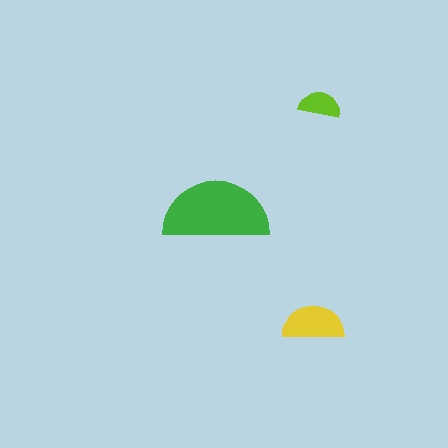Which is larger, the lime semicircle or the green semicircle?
The green one.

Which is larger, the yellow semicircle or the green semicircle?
The green one.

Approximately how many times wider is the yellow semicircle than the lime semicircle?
About 1.5 times wider.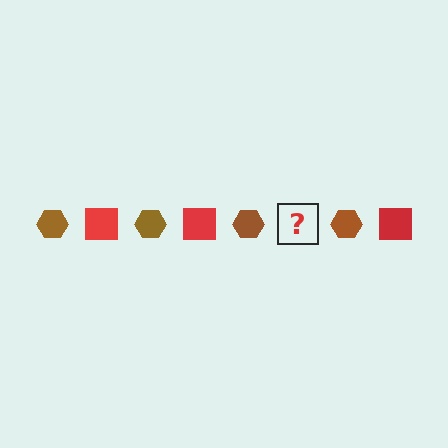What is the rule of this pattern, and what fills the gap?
The rule is that the pattern alternates between brown hexagon and red square. The gap should be filled with a red square.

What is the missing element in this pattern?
The missing element is a red square.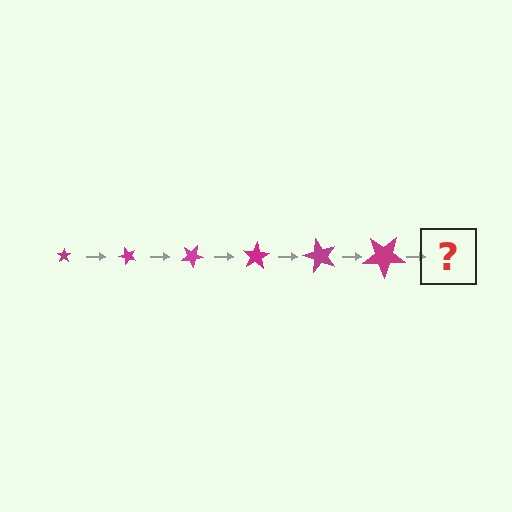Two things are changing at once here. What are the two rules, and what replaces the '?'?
The two rules are that the star grows larger each step and it rotates 50 degrees each step. The '?' should be a star, larger than the previous one and rotated 300 degrees from the start.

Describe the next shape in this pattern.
It should be a star, larger than the previous one and rotated 300 degrees from the start.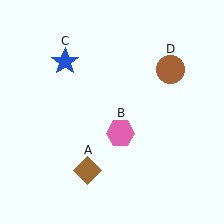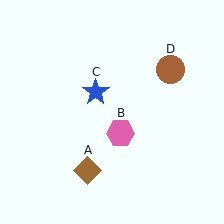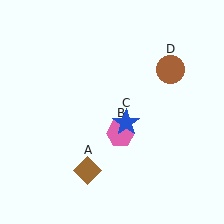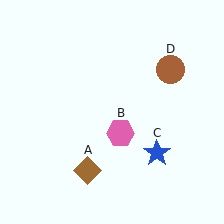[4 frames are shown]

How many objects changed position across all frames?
1 object changed position: blue star (object C).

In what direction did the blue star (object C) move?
The blue star (object C) moved down and to the right.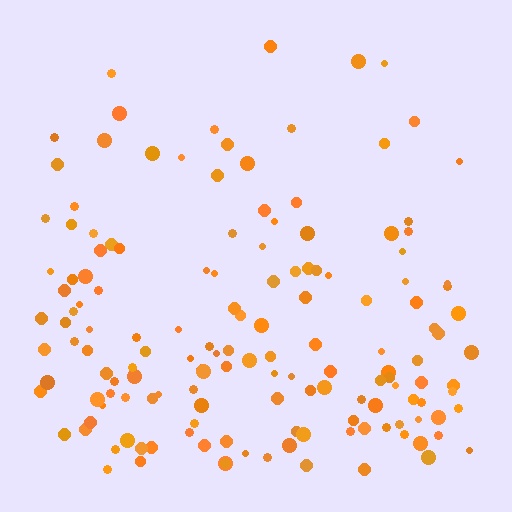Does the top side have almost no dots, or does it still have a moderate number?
Still a moderate number, just noticeably fewer than the bottom.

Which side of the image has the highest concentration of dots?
The bottom.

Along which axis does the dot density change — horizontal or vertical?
Vertical.